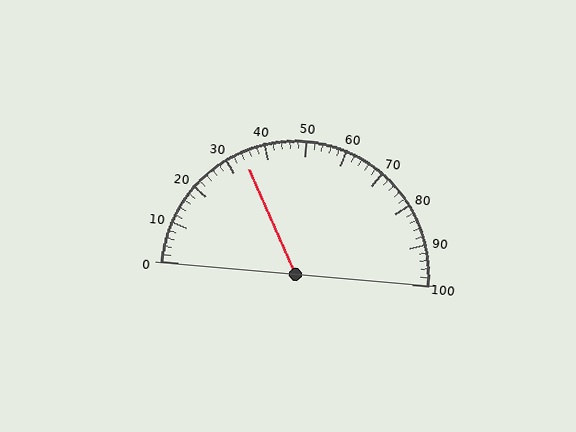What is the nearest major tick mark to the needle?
The nearest major tick mark is 30.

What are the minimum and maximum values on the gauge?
The gauge ranges from 0 to 100.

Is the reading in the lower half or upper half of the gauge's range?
The reading is in the lower half of the range (0 to 100).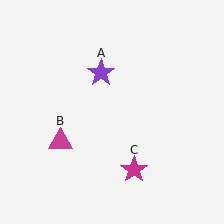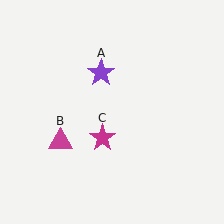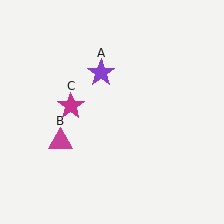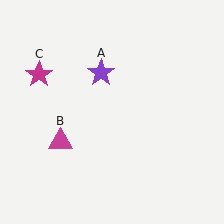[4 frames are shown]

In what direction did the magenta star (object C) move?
The magenta star (object C) moved up and to the left.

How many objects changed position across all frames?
1 object changed position: magenta star (object C).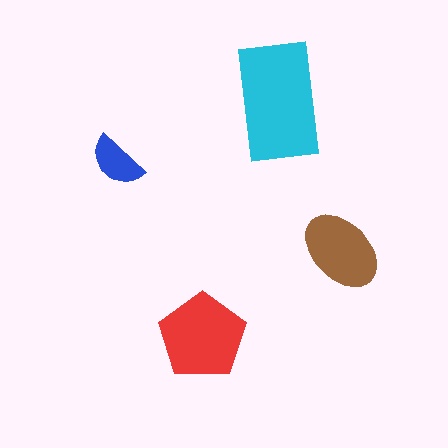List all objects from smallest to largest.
The blue semicircle, the brown ellipse, the red pentagon, the cyan rectangle.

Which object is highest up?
The cyan rectangle is topmost.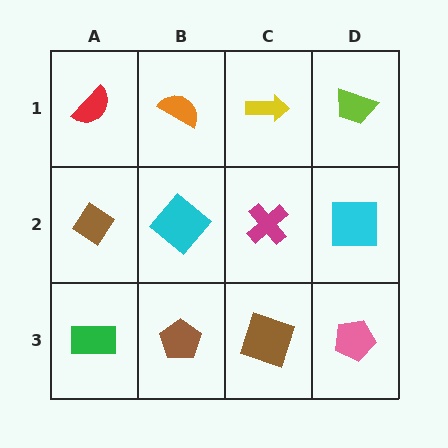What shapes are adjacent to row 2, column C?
A yellow arrow (row 1, column C), a brown square (row 3, column C), a cyan diamond (row 2, column B), a cyan square (row 2, column D).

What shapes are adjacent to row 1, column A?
A brown diamond (row 2, column A), an orange semicircle (row 1, column B).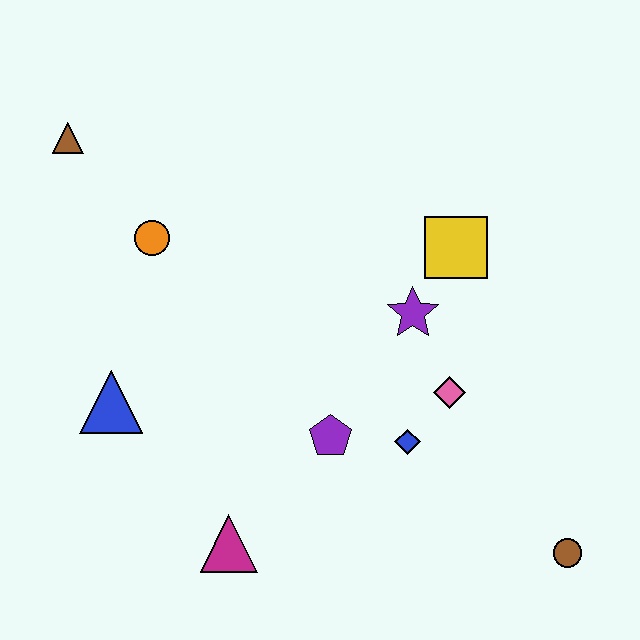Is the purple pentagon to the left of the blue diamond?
Yes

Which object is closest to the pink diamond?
The blue diamond is closest to the pink diamond.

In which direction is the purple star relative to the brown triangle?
The purple star is to the right of the brown triangle.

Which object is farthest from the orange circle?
The brown circle is farthest from the orange circle.